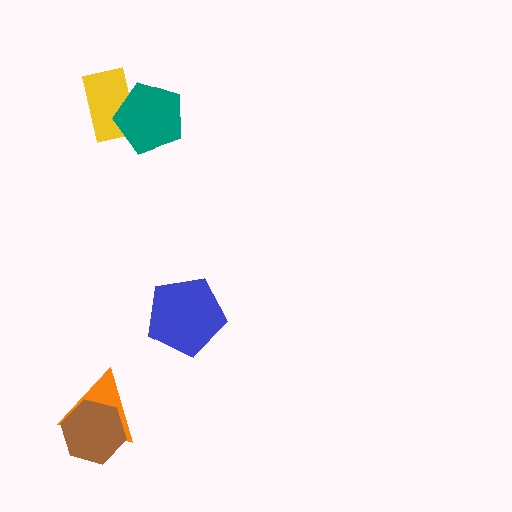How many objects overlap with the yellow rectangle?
1 object overlaps with the yellow rectangle.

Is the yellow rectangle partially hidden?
Yes, it is partially covered by another shape.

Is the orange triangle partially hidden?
Yes, it is partially covered by another shape.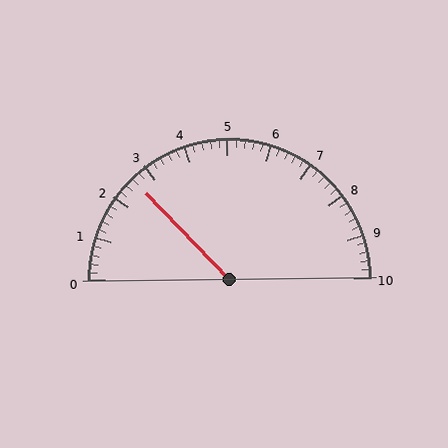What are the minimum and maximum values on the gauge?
The gauge ranges from 0 to 10.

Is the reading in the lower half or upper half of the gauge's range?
The reading is in the lower half of the range (0 to 10).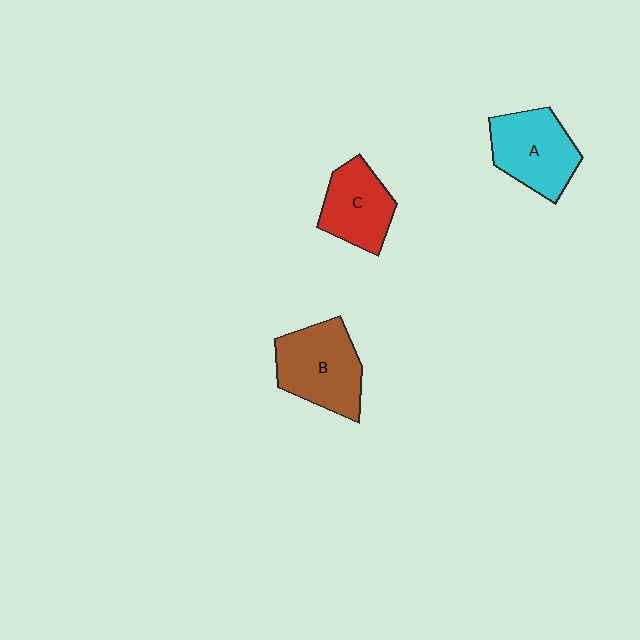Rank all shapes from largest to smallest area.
From largest to smallest: B (brown), A (cyan), C (red).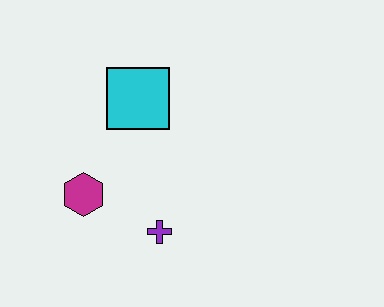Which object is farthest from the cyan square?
The purple cross is farthest from the cyan square.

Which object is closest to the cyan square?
The magenta hexagon is closest to the cyan square.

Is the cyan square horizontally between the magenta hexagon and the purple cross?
Yes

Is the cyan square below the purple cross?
No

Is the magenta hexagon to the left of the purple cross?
Yes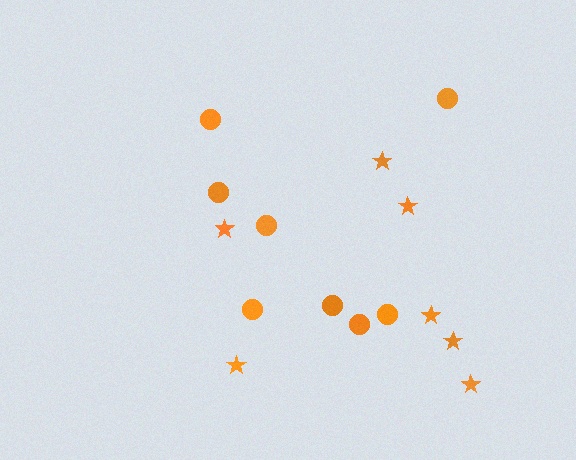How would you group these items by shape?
There are 2 groups: one group of circles (8) and one group of stars (7).